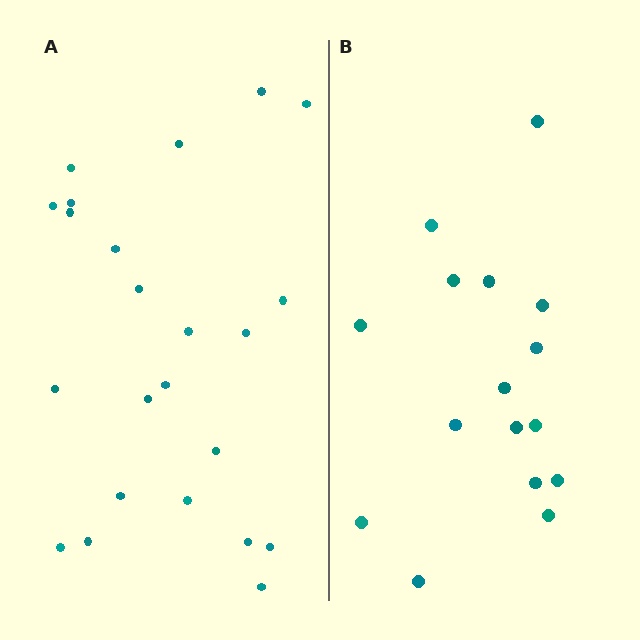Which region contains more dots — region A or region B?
Region A (the left region) has more dots.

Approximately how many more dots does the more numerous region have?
Region A has roughly 8 or so more dots than region B.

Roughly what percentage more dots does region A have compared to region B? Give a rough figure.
About 45% more.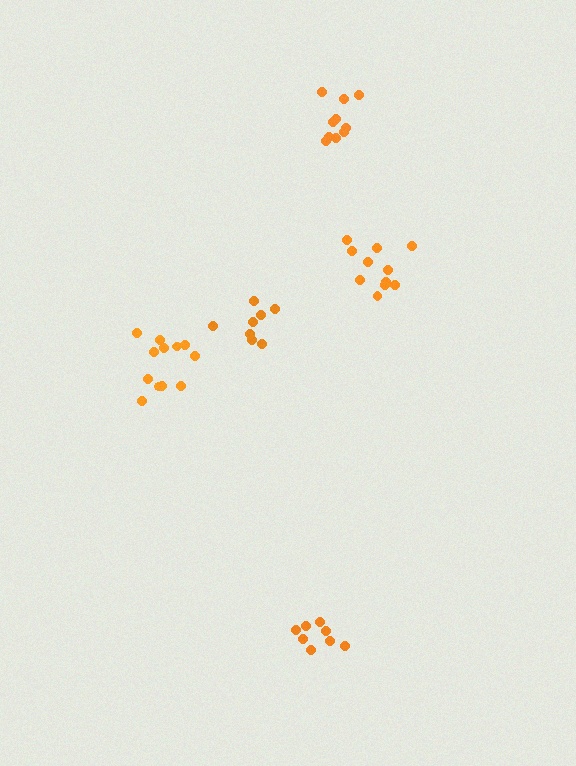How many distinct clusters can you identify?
There are 5 distinct clusters.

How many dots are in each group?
Group 1: 8 dots, Group 2: 8 dots, Group 3: 10 dots, Group 4: 11 dots, Group 5: 12 dots (49 total).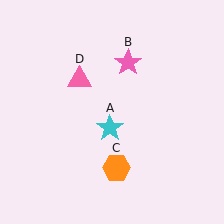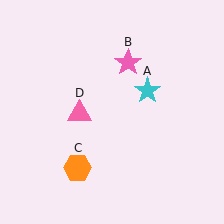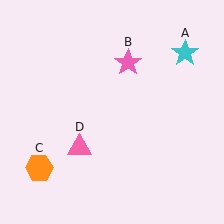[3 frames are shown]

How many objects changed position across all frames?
3 objects changed position: cyan star (object A), orange hexagon (object C), pink triangle (object D).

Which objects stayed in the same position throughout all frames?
Pink star (object B) remained stationary.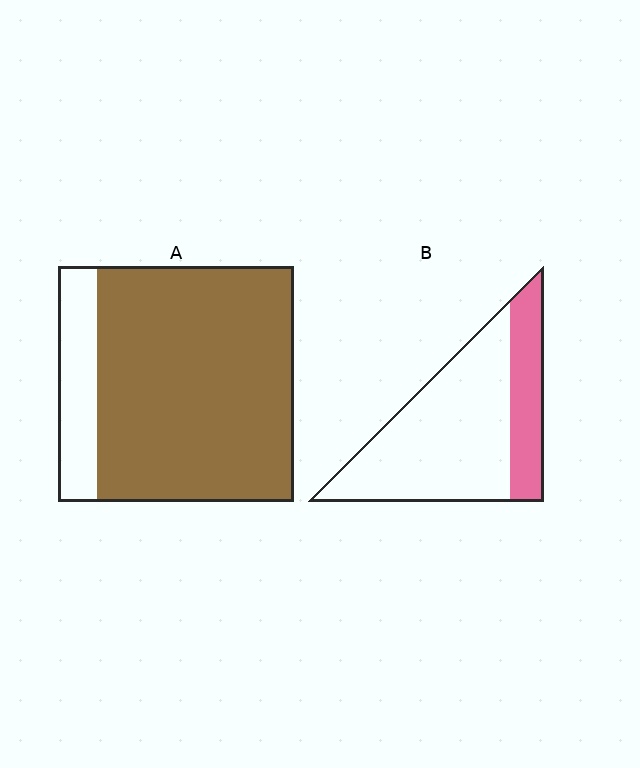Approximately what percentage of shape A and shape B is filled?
A is approximately 85% and B is approximately 25%.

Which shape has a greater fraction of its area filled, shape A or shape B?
Shape A.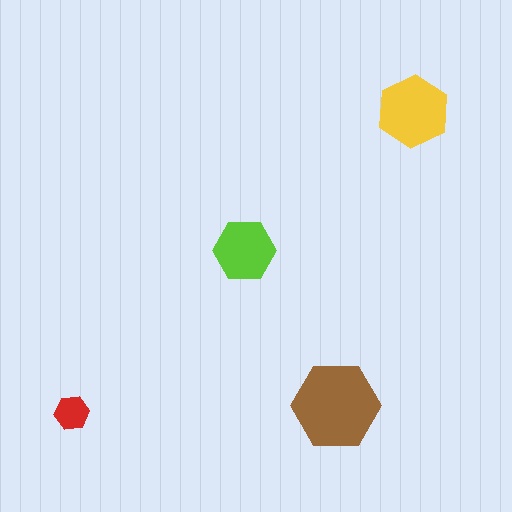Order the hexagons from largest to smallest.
the brown one, the yellow one, the lime one, the red one.